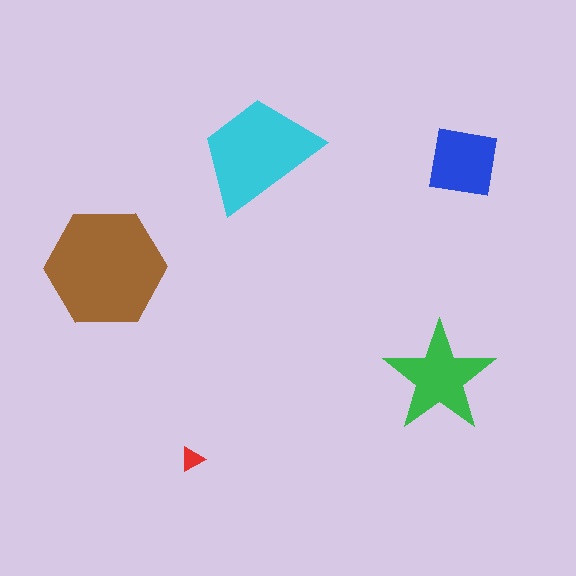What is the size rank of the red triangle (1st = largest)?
5th.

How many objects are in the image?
There are 5 objects in the image.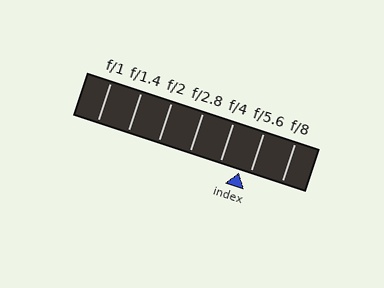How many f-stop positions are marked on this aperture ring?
There are 7 f-stop positions marked.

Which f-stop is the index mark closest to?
The index mark is closest to f/5.6.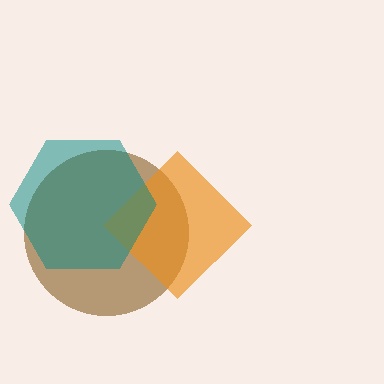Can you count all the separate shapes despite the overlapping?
Yes, there are 3 separate shapes.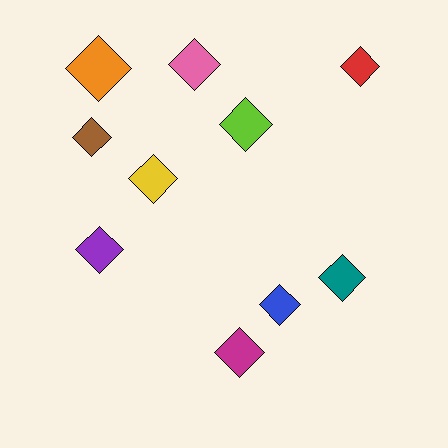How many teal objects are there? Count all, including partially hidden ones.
There is 1 teal object.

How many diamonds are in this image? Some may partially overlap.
There are 10 diamonds.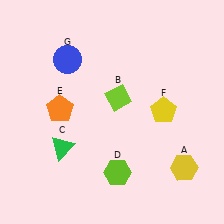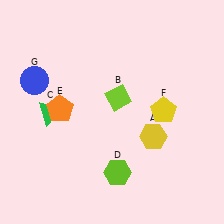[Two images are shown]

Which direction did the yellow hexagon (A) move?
The yellow hexagon (A) moved up.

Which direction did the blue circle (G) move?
The blue circle (G) moved left.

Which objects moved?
The objects that moved are: the yellow hexagon (A), the green triangle (C), the blue circle (G).